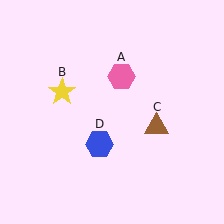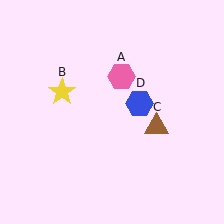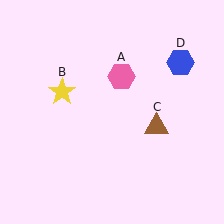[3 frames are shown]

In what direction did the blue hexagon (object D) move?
The blue hexagon (object D) moved up and to the right.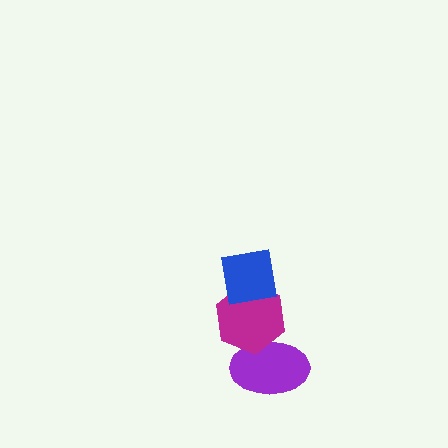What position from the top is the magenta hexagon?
The magenta hexagon is 2nd from the top.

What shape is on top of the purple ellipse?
The magenta hexagon is on top of the purple ellipse.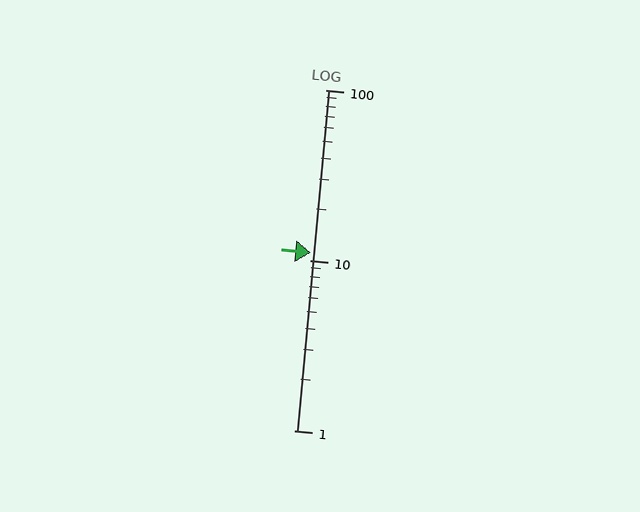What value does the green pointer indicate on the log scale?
The pointer indicates approximately 11.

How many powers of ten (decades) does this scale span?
The scale spans 2 decades, from 1 to 100.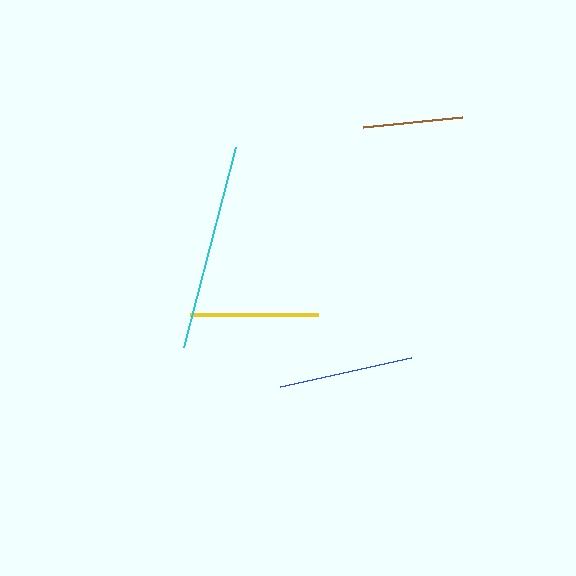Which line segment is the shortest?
The brown line is the shortest at approximately 100 pixels.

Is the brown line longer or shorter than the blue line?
The blue line is longer than the brown line.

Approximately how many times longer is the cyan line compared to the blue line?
The cyan line is approximately 1.5 times the length of the blue line.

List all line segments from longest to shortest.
From longest to shortest: cyan, blue, yellow, brown.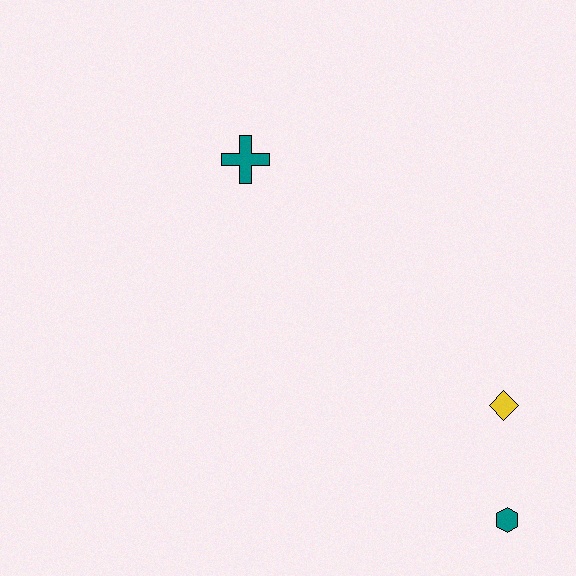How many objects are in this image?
There are 3 objects.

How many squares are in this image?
There are no squares.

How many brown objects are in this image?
There are no brown objects.